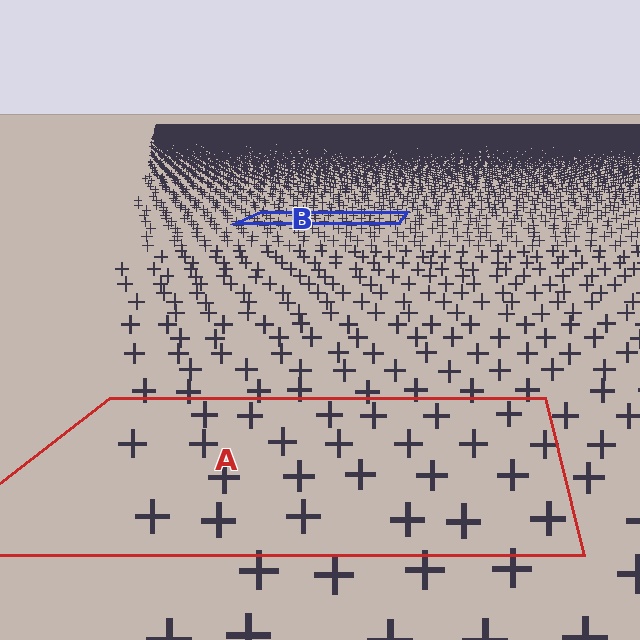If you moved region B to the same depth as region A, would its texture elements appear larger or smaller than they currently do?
They would appear larger. At a closer depth, the same texture elements are projected at a bigger on-screen size.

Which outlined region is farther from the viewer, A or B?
Region B is farther from the viewer — the texture elements inside it appear smaller and more densely packed.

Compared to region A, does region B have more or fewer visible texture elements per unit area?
Region B has more texture elements per unit area — they are packed more densely because it is farther away.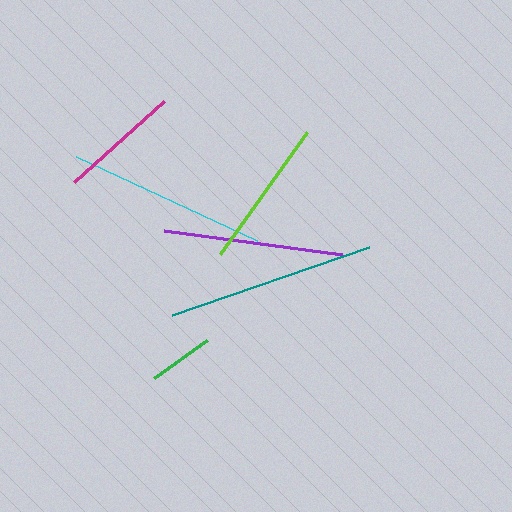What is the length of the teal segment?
The teal segment is approximately 208 pixels long.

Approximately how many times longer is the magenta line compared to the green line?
The magenta line is approximately 1.9 times the length of the green line.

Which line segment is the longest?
The teal line is the longest at approximately 208 pixels.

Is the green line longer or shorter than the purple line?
The purple line is longer than the green line.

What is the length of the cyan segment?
The cyan segment is approximately 199 pixels long.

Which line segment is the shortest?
The green line is the shortest at approximately 65 pixels.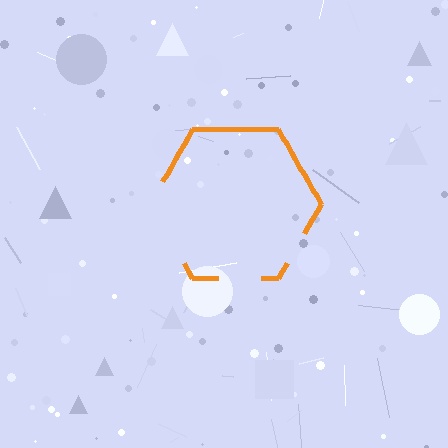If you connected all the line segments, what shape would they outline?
They would outline a hexagon.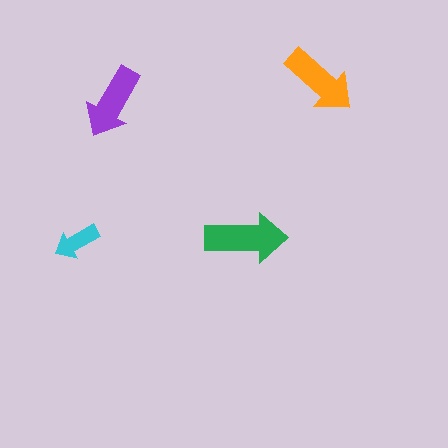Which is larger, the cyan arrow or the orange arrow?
The orange one.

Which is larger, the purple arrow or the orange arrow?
The orange one.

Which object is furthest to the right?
The orange arrow is rightmost.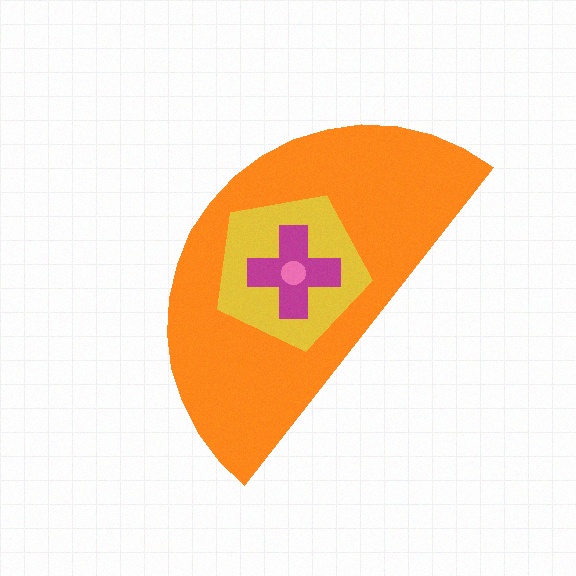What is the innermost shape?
The pink circle.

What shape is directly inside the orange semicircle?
The yellow pentagon.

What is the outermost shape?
The orange semicircle.